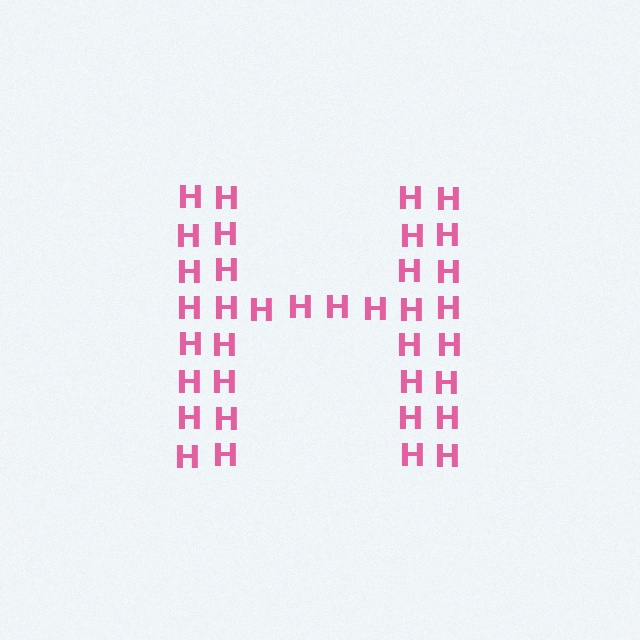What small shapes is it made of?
It is made of small letter H's.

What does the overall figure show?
The overall figure shows the letter H.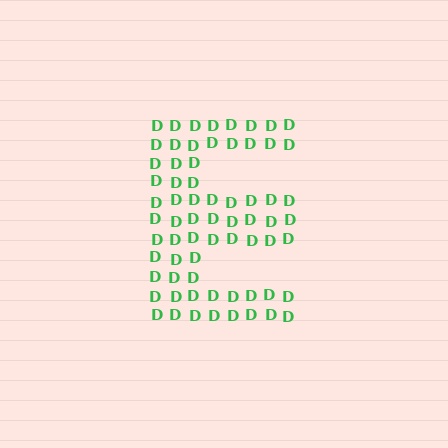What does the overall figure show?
The overall figure shows the letter E.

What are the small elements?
The small elements are letter D's.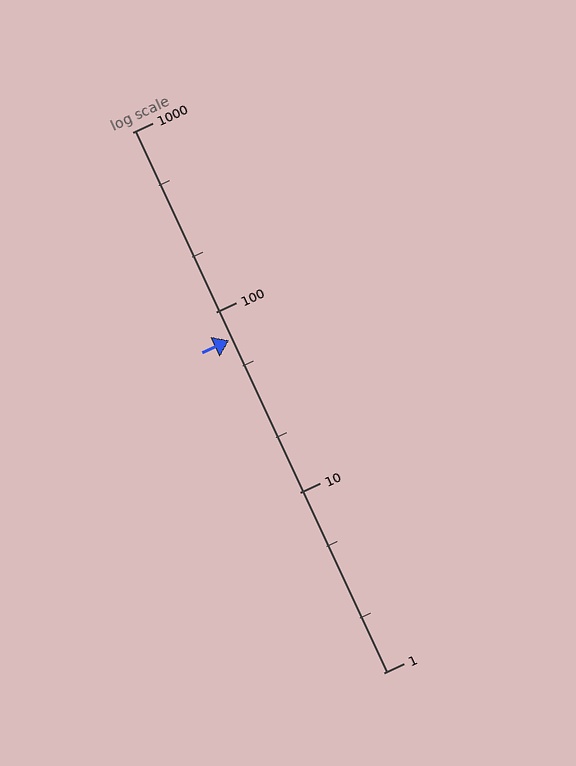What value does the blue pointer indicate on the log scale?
The pointer indicates approximately 70.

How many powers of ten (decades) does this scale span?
The scale spans 3 decades, from 1 to 1000.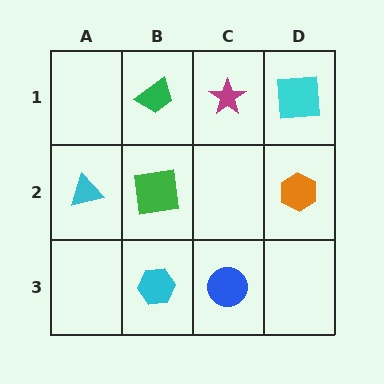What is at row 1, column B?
A green trapezoid.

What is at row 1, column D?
A cyan square.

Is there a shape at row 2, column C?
No, that cell is empty.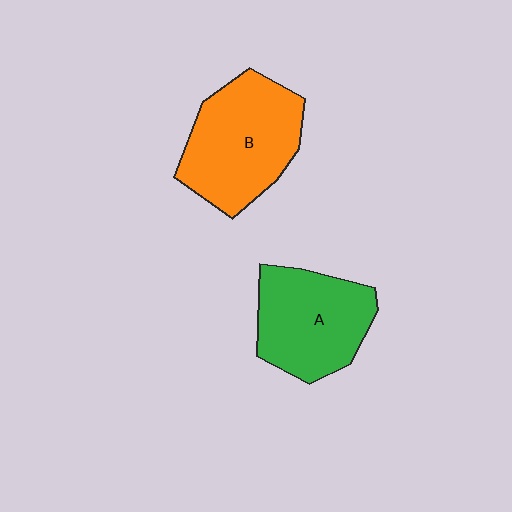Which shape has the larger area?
Shape B (orange).